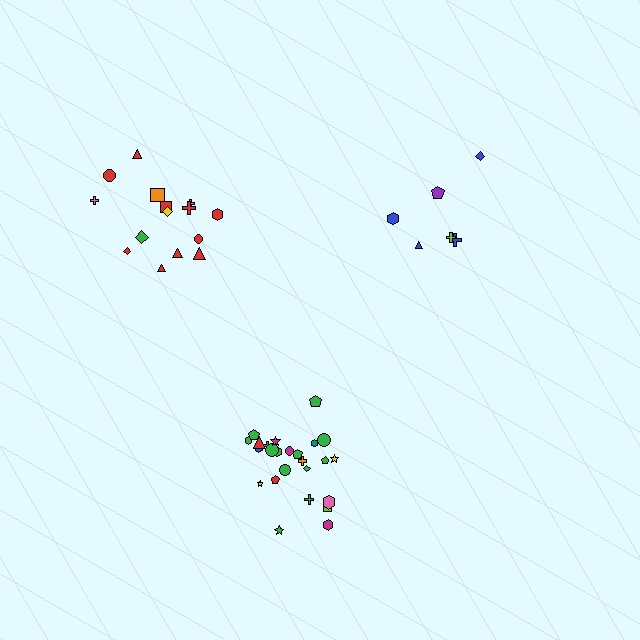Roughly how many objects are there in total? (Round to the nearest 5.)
Roughly 45 objects in total.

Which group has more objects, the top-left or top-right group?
The top-left group.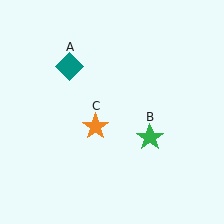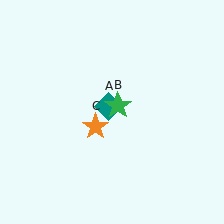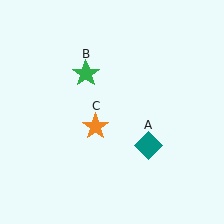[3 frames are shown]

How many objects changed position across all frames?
2 objects changed position: teal diamond (object A), green star (object B).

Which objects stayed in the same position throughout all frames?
Orange star (object C) remained stationary.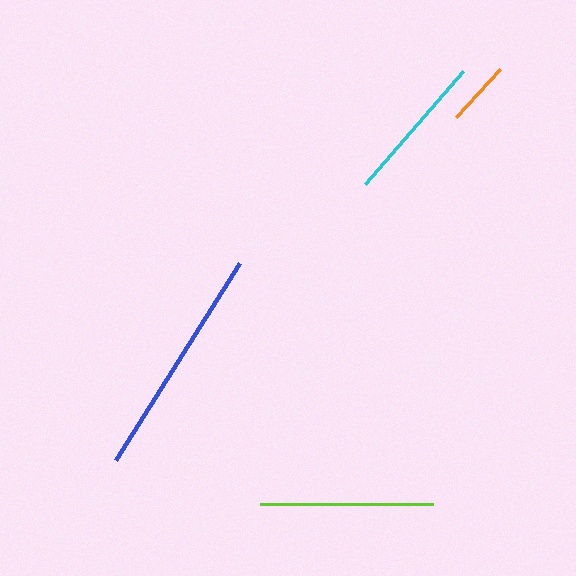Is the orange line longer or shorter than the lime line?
The lime line is longer than the orange line.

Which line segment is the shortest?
The orange line is the shortest at approximately 65 pixels.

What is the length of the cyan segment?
The cyan segment is approximately 149 pixels long.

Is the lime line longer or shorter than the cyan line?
The lime line is longer than the cyan line.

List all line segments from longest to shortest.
From longest to shortest: blue, lime, cyan, orange.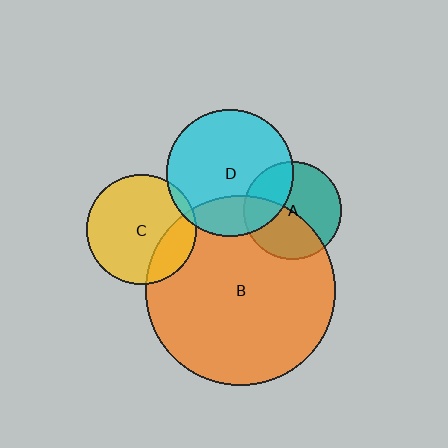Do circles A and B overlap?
Yes.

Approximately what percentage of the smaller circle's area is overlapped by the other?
Approximately 45%.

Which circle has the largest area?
Circle B (orange).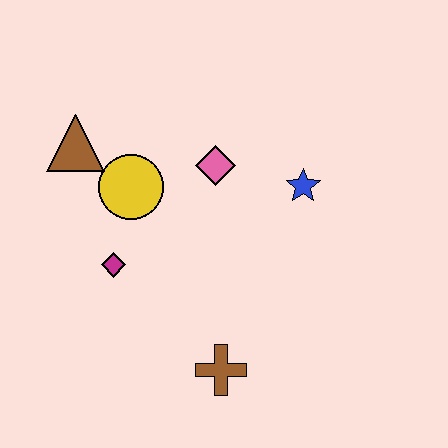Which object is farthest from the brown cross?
The brown triangle is farthest from the brown cross.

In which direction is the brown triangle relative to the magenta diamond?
The brown triangle is above the magenta diamond.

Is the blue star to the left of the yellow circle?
No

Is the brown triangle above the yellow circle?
Yes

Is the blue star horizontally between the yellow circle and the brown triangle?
No